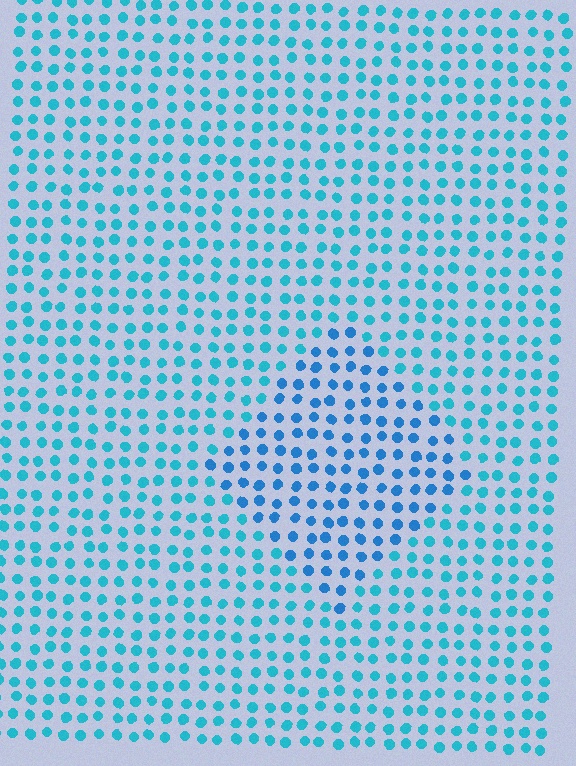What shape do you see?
I see a diamond.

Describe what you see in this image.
The image is filled with small cyan elements in a uniform arrangement. A diamond-shaped region is visible where the elements are tinted to a slightly different hue, forming a subtle color boundary.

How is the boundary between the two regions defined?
The boundary is defined purely by a slight shift in hue (about 22 degrees). Spacing, size, and orientation are identical on both sides.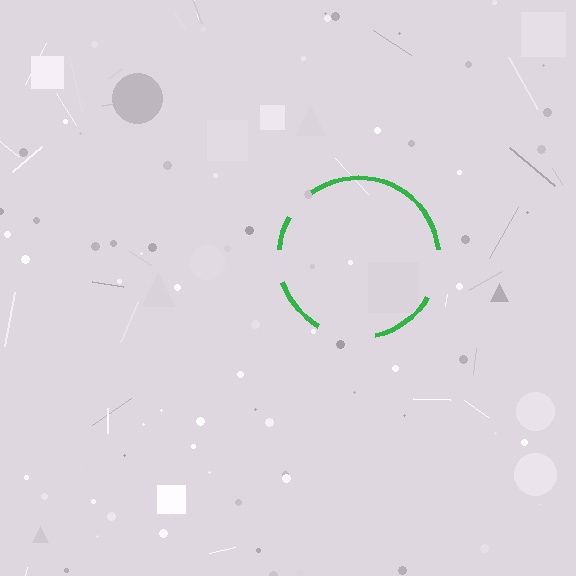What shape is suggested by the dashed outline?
The dashed outline suggests a circle.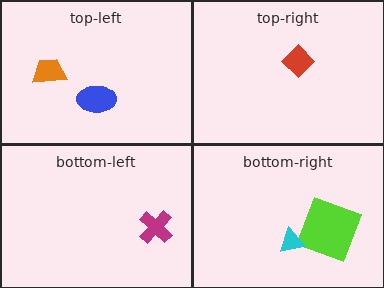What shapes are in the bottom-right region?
The lime square, the cyan triangle.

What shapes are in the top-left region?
The orange trapezoid, the blue ellipse.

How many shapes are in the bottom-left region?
1.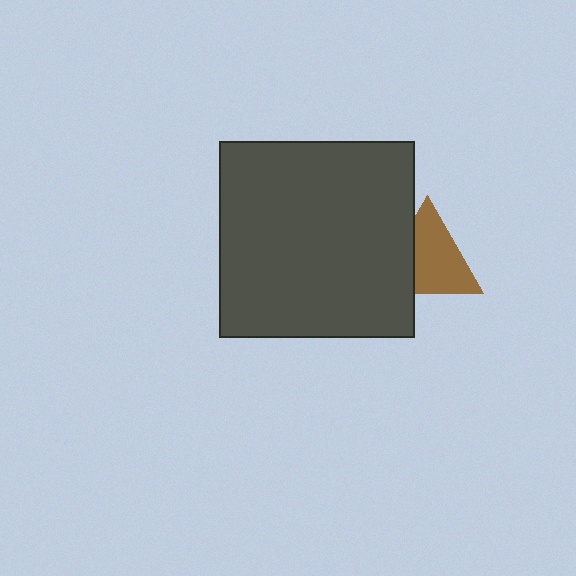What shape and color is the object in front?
The object in front is a dark gray square.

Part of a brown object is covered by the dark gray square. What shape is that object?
It is a triangle.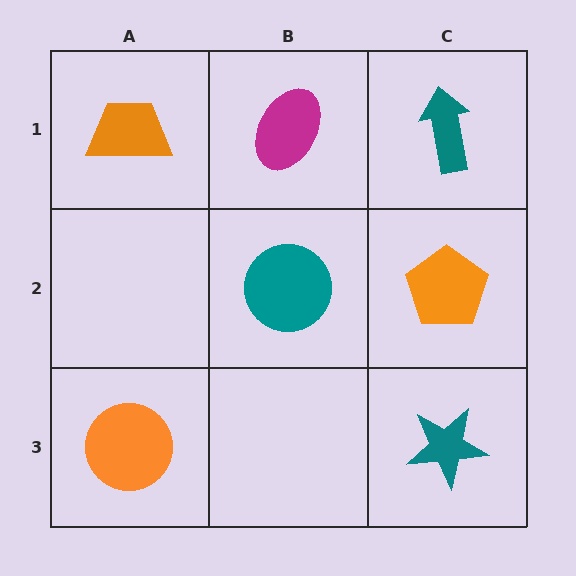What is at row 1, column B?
A magenta ellipse.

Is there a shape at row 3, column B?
No, that cell is empty.